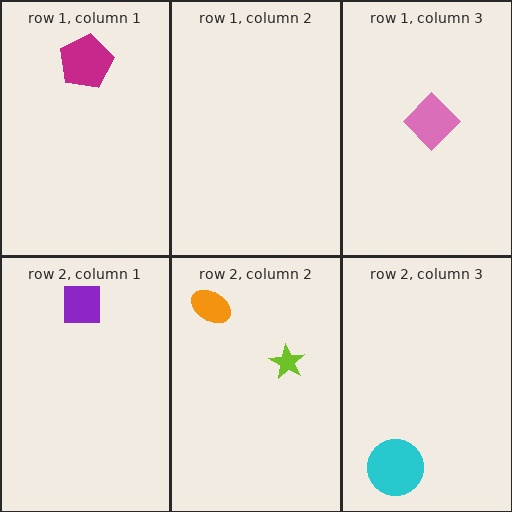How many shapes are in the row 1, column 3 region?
1.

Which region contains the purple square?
The row 2, column 1 region.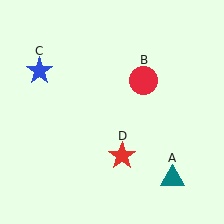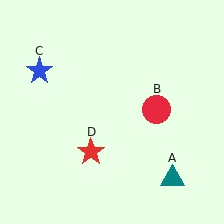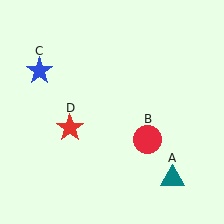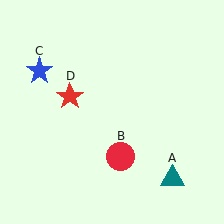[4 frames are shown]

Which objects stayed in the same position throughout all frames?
Teal triangle (object A) and blue star (object C) remained stationary.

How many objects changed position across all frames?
2 objects changed position: red circle (object B), red star (object D).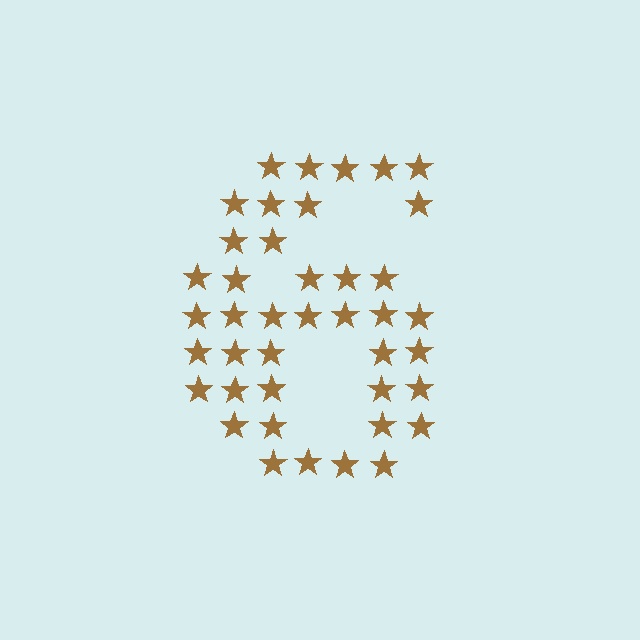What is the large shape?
The large shape is the digit 6.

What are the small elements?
The small elements are stars.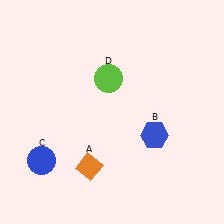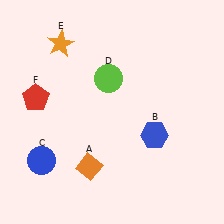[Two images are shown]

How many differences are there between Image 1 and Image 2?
There are 2 differences between the two images.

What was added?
An orange star (E), a red pentagon (F) were added in Image 2.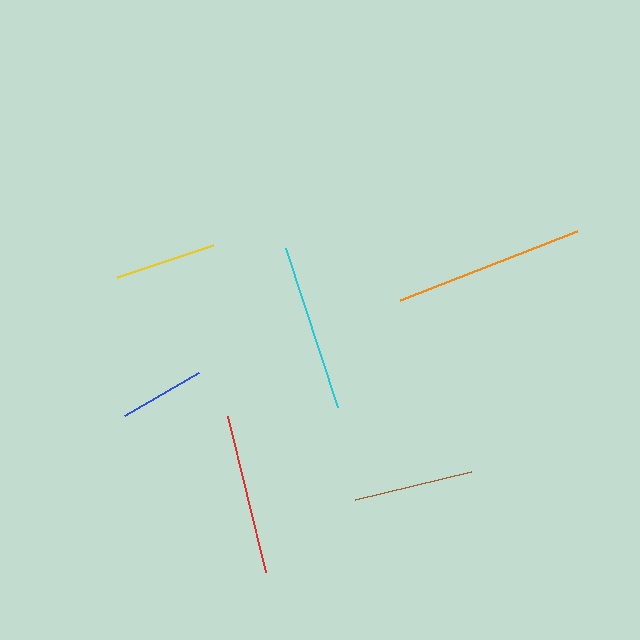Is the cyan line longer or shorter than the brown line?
The cyan line is longer than the brown line.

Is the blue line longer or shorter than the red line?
The red line is longer than the blue line.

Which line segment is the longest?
The orange line is the longest at approximately 190 pixels.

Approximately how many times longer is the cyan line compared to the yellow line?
The cyan line is approximately 1.6 times the length of the yellow line.